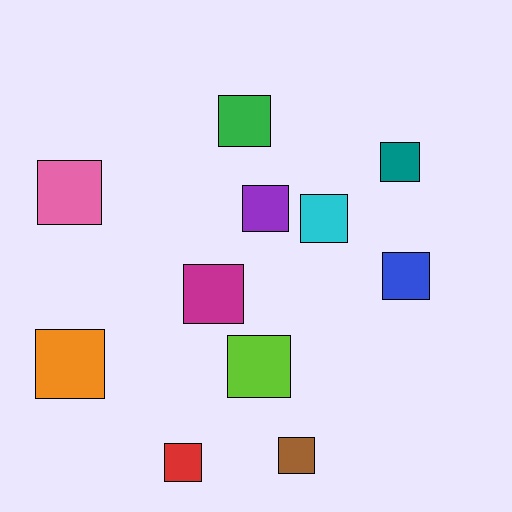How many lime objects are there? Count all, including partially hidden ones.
There is 1 lime object.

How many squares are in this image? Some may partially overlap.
There are 11 squares.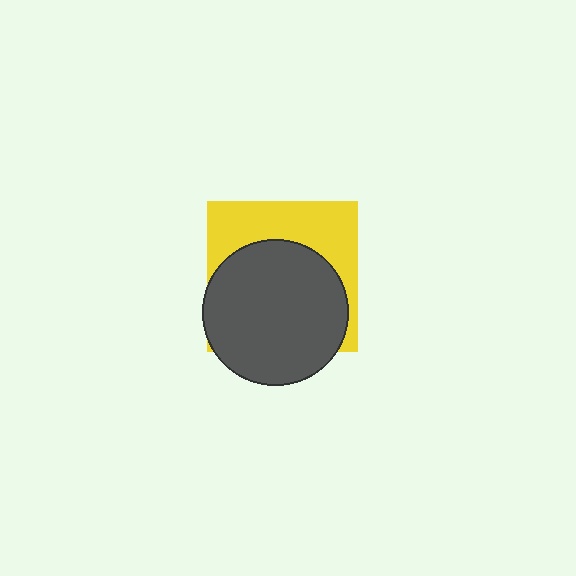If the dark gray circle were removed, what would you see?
You would see the complete yellow square.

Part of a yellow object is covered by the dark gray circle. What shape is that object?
It is a square.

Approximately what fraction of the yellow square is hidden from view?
Roughly 61% of the yellow square is hidden behind the dark gray circle.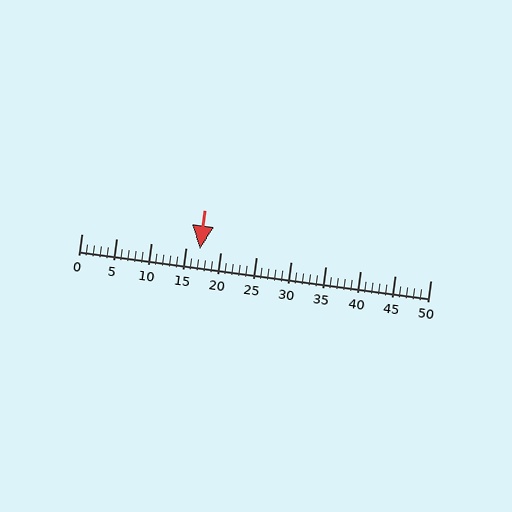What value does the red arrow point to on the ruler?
The red arrow points to approximately 17.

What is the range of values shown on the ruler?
The ruler shows values from 0 to 50.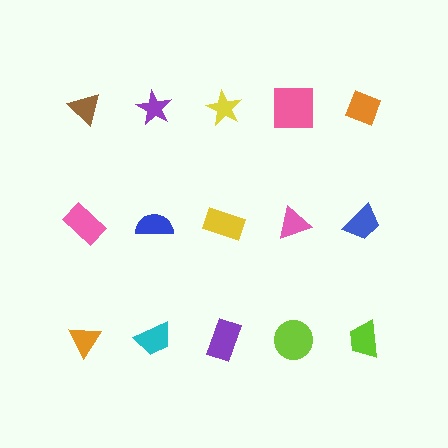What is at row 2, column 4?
A pink triangle.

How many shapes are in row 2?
5 shapes.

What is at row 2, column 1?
A pink rectangle.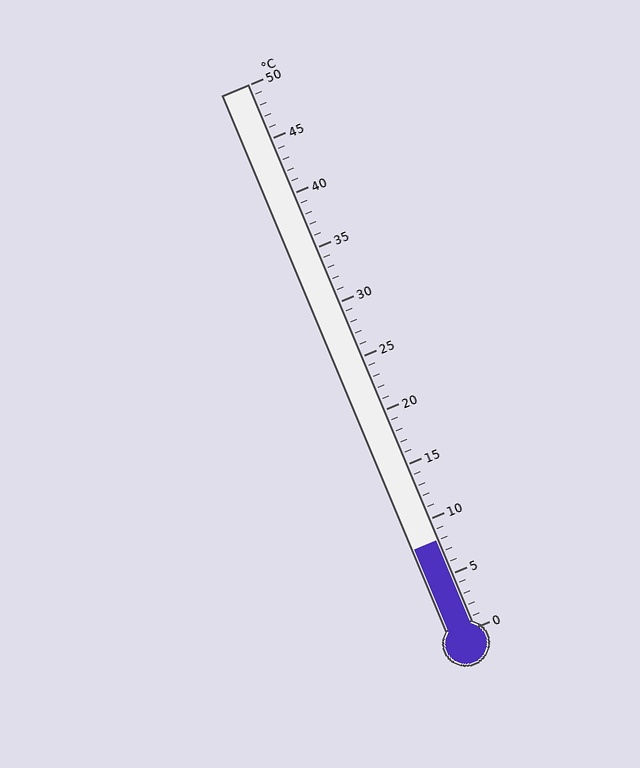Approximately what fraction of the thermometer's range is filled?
The thermometer is filled to approximately 15% of its range.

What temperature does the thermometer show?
The thermometer shows approximately 8°C.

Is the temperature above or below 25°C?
The temperature is below 25°C.